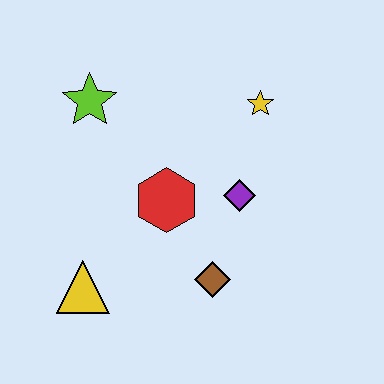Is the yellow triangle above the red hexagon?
No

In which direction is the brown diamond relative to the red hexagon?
The brown diamond is below the red hexagon.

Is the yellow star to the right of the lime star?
Yes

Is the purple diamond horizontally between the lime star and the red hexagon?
No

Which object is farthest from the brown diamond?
The lime star is farthest from the brown diamond.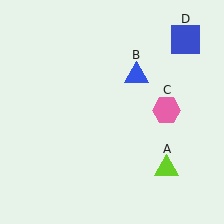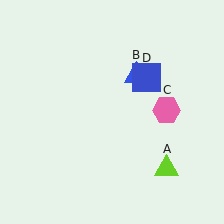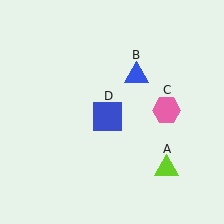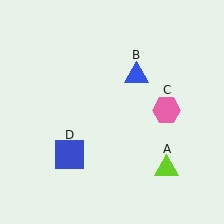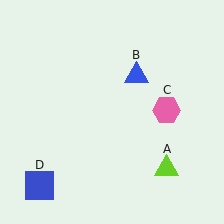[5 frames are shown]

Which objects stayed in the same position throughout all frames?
Lime triangle (object A) and blue triangle (object B) and pink hexagon (object C) remained stationary.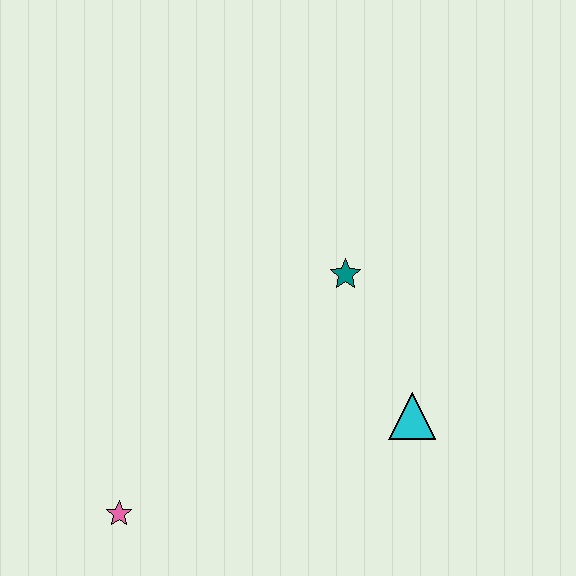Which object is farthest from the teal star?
The pink star is farthest from the teal star.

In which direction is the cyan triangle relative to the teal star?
The cyan triangle is below the teal star.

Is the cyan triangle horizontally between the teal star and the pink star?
No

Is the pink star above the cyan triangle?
No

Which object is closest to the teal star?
The cyan triangle is closest to the teal star.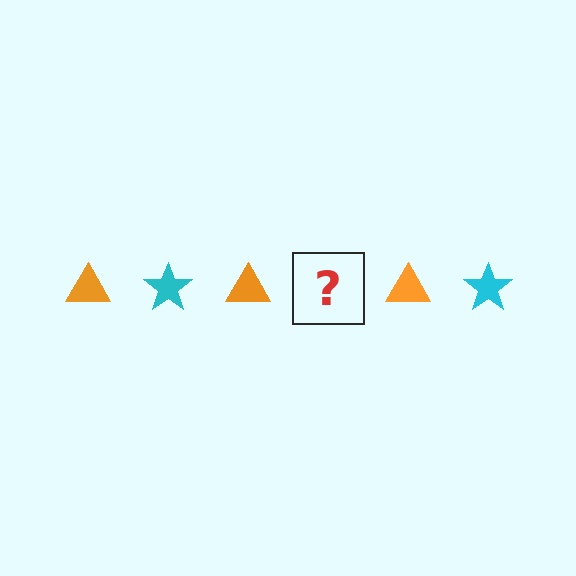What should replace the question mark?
The question mark should be replaced with a cyan star.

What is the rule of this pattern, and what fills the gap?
The rule is that the pattern alternates between orange triangle and cyan star. The gap should be filled with a cyan star.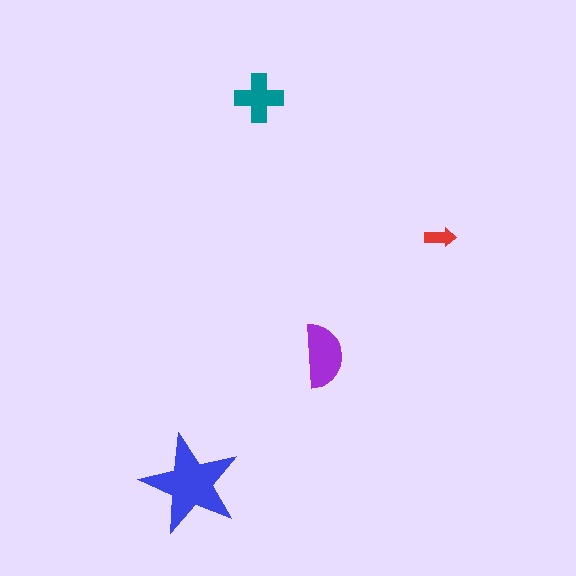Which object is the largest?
The blue star.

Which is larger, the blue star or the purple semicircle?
The blue star.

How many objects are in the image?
There are 4 objects in the image.